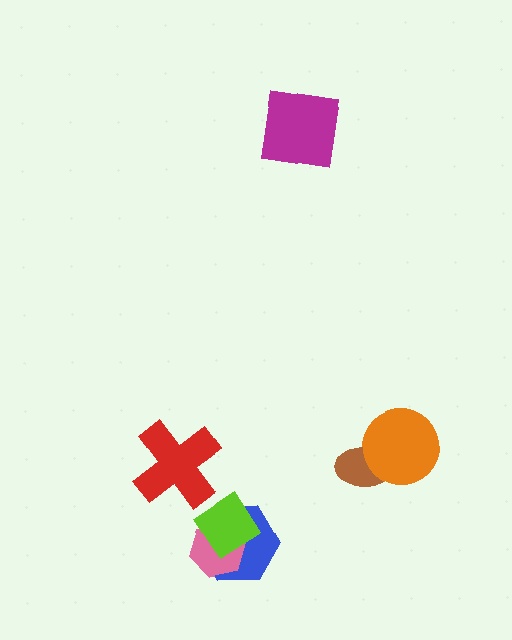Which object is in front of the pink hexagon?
The lime diamond is in front of the pink hexagon.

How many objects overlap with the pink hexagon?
2 objects overlap with the pink hexagon.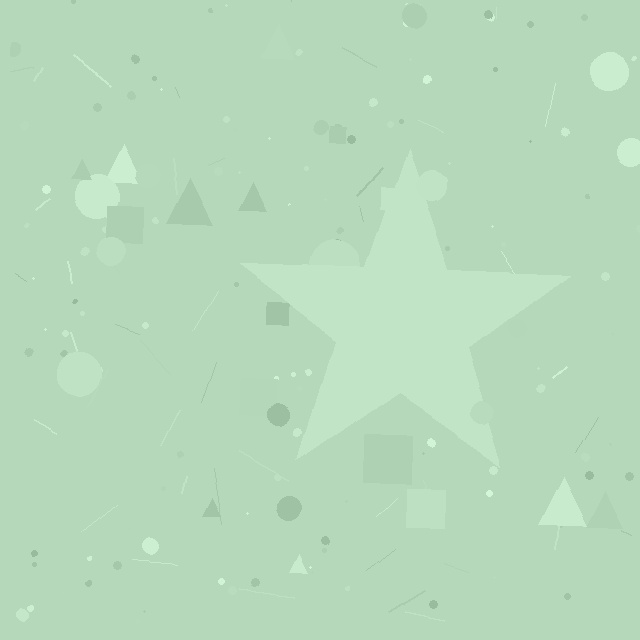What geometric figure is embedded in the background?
A star is embedded in the background.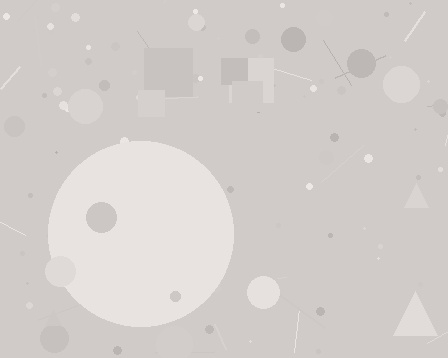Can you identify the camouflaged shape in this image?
The camouflaged shape is a circle.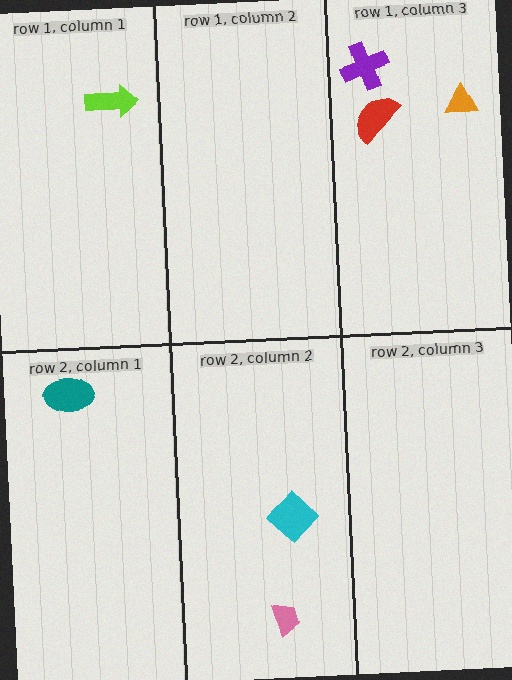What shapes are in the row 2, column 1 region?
The teal ellipse.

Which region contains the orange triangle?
The row 1, column 3 region.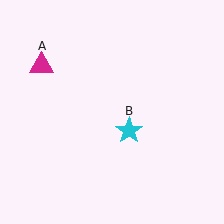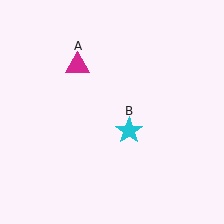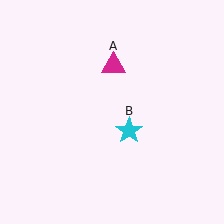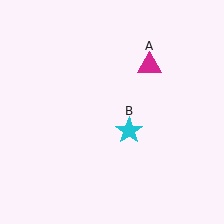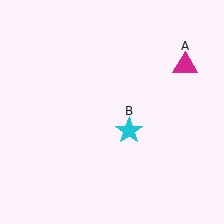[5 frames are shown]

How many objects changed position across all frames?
1 object changed position: magenta triangle (object A).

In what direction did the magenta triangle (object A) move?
The magenta triangle (object A) moved right.